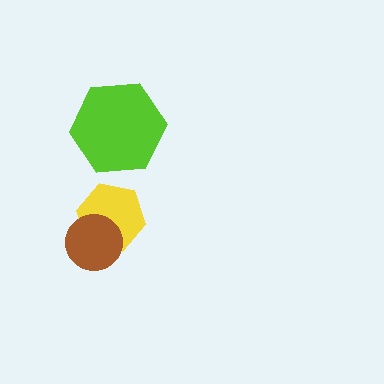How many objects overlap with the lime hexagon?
0 objects overlap with the lime hexagon.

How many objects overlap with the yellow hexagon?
1 object overlaps with the yellow hexagon.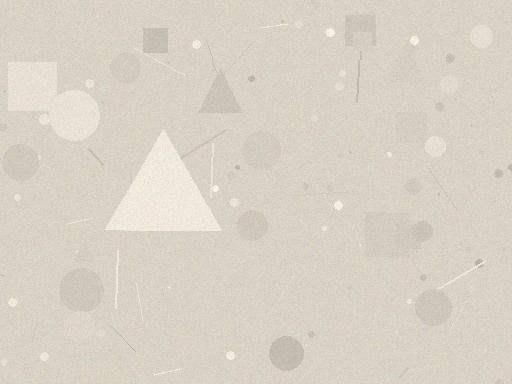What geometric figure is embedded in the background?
A triangle is embedded in the background.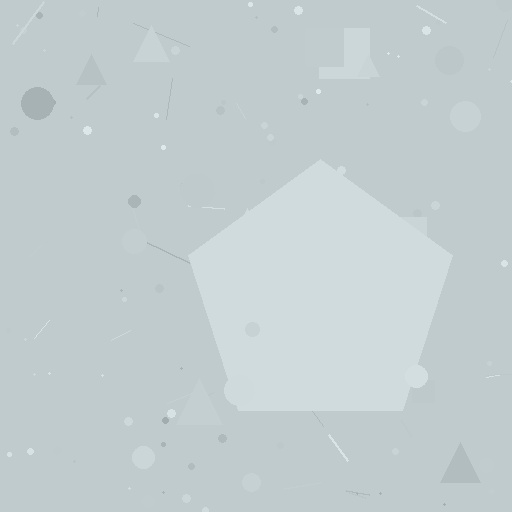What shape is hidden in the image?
A pentagon is hidden in the image.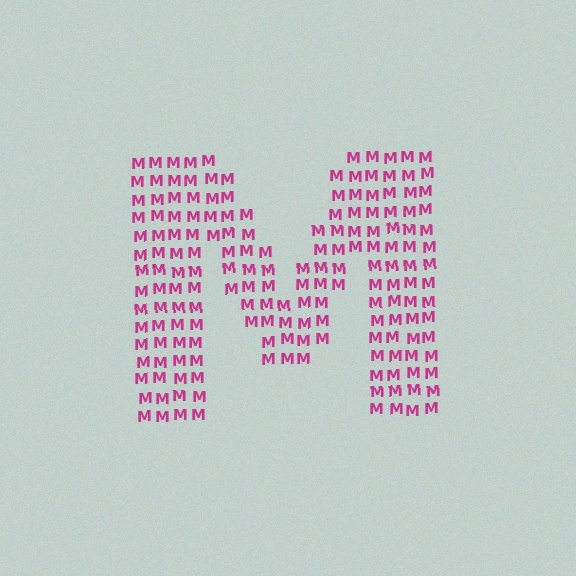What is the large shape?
The large shape is the letter M.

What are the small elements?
The small elements are letter M's.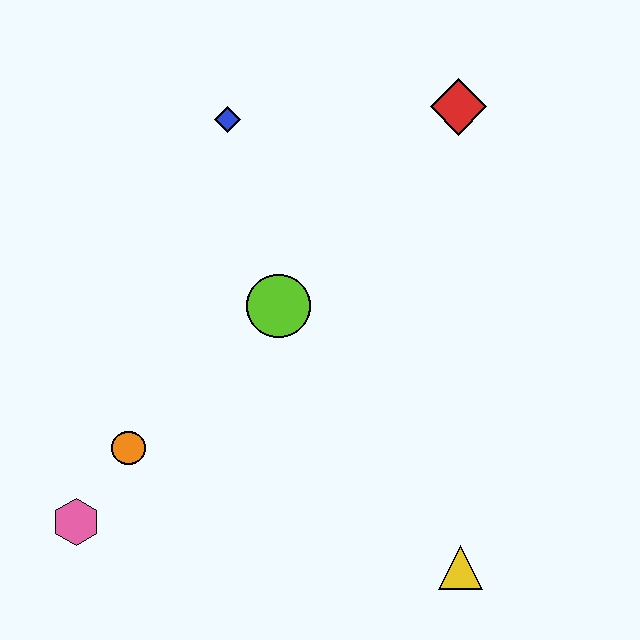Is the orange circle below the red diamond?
Yes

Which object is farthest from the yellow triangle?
The blue diamond is farthest from the yellow triangle.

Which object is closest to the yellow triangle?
The lime circle is closest to the yellow triangle.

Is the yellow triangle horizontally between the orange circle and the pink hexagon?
No